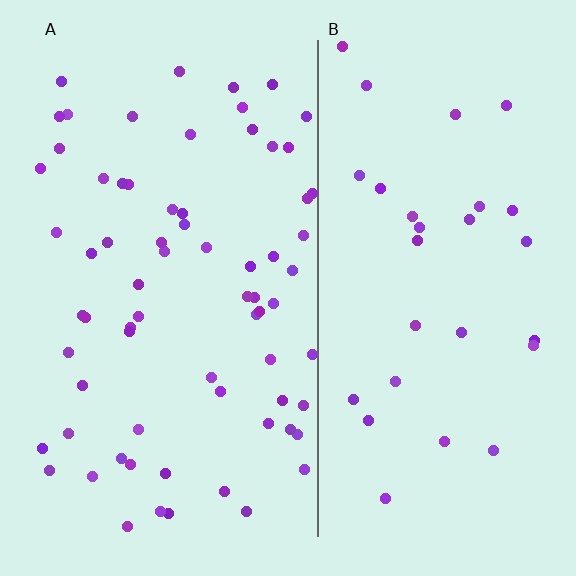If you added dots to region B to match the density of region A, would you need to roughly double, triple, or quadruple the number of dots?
Approximately double.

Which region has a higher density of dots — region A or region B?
A (the left).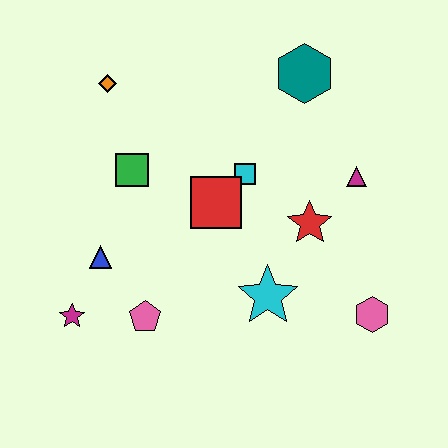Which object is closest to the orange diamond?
The green square is closest to the orange diamond.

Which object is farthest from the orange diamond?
The pink hexagon is farthest from the orange diamond.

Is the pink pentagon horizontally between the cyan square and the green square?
Yes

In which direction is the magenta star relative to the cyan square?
The magenta star is to the left of the cyan square.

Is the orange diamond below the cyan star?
No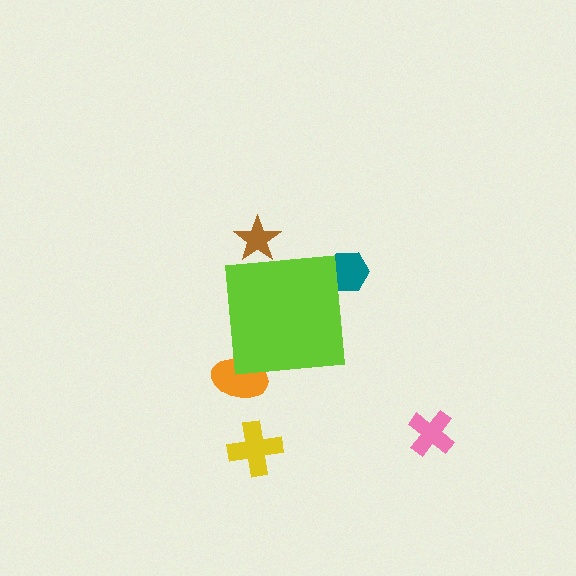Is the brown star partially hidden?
Yes, the brown star is partially hidden behind the lime square.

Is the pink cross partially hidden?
No, the pink cross is fully visible.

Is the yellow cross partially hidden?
No, the yellow cross is fully visible.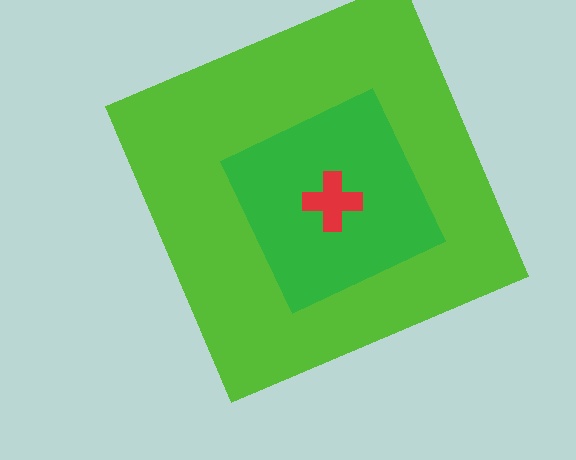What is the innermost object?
The red cross.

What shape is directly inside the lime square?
The green diamond.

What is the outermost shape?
The lime square.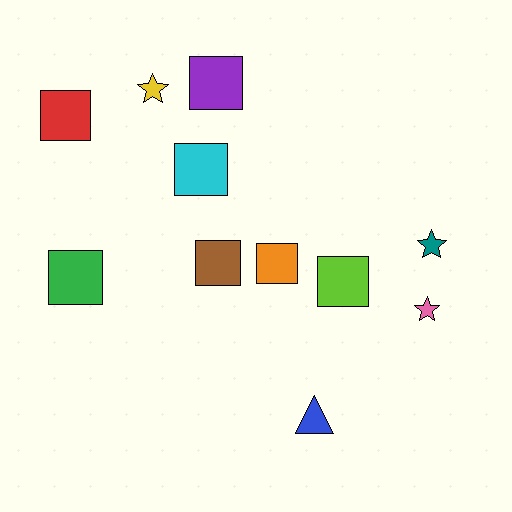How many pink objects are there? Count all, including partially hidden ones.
There is 1 pink object.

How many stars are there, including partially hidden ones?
There are 3 stars.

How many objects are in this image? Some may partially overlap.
There are 11 objects.